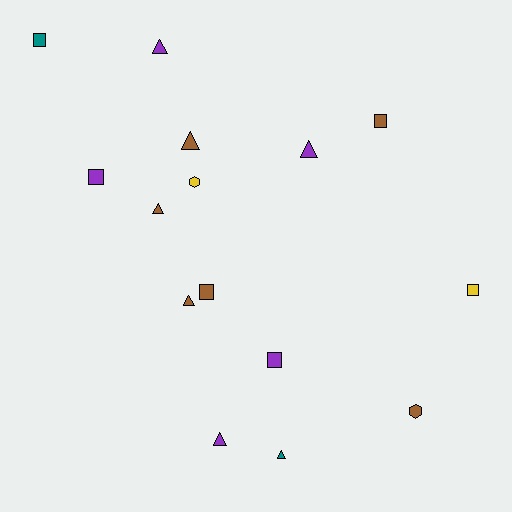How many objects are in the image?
There are 15 objects.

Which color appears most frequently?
Brown, with 6 objects.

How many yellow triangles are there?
There are no yellow triangles.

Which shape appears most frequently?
Triangle, with 7 objects.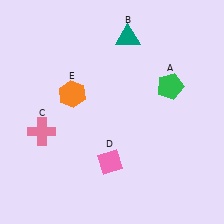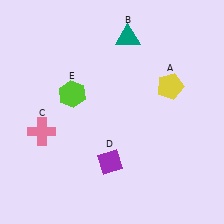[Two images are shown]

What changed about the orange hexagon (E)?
In Image 1, E is orange. In Image 2, it changed to lime.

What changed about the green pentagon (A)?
In Image 1, A is green. In Image 2, it changed to yellow.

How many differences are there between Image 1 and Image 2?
There are 3 differences between the two images.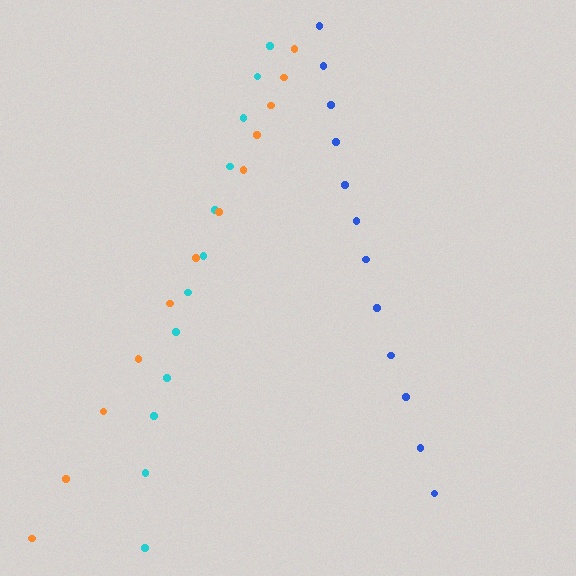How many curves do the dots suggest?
There are 3 distinct paths.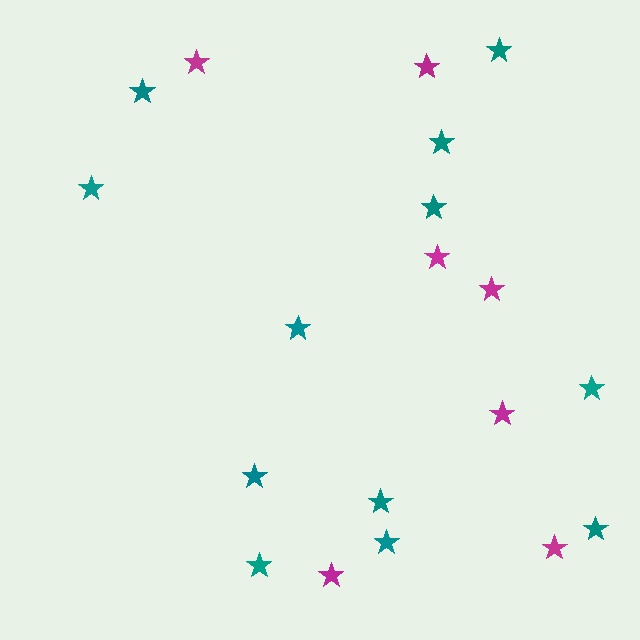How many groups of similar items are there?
There are 2 groups: one group of magenta stars (7) and one group of teal stars (12).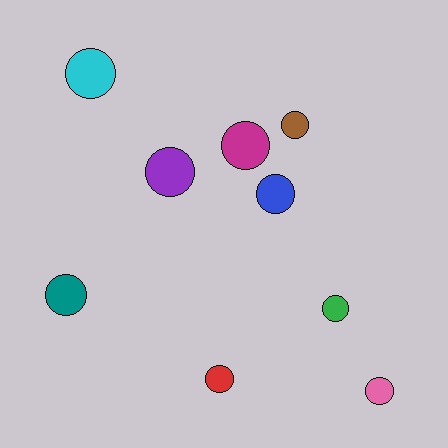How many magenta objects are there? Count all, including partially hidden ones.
There is 1 magenta object.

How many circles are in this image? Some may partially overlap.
There are 9 circles.